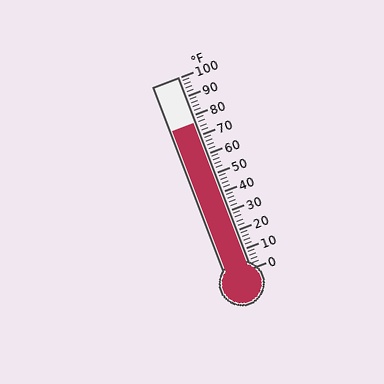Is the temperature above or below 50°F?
The temperature is above 50°F.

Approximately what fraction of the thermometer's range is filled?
The thermometer is filled to approximately 75% of its range.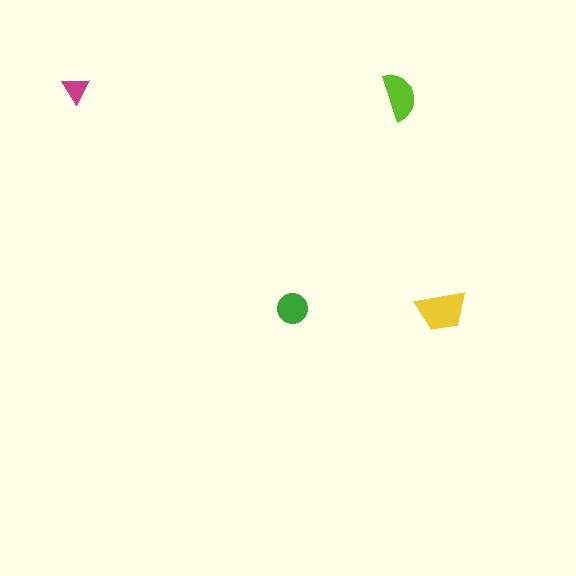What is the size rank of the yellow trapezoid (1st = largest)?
1st.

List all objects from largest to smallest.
The yellow trapezoid, the lime semicircle, the green circle, the magenta triangle.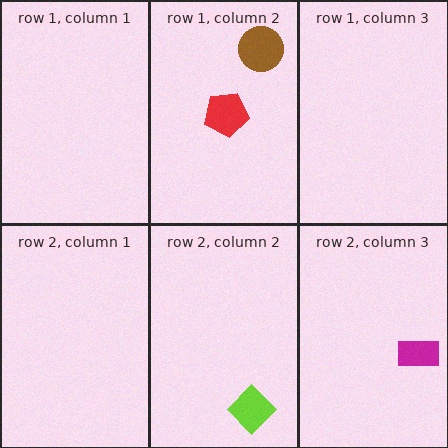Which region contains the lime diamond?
The row 2, column 2 region.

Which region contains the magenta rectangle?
The row 2, column 3 region.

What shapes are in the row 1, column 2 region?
The red pentagon, the brown circle.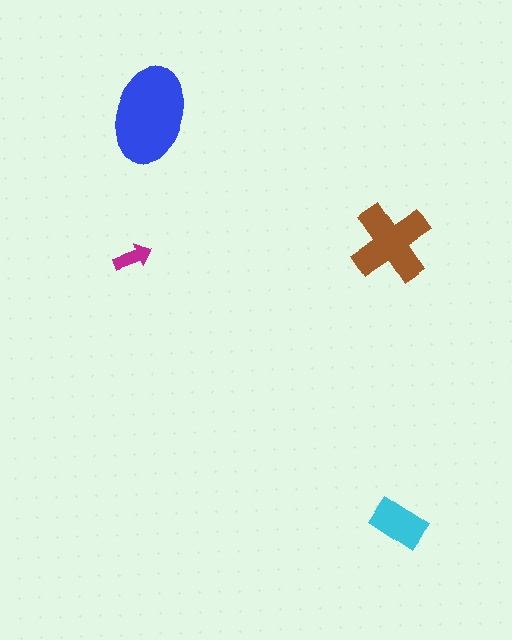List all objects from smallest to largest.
The magenta arrow, the cyan rectangle, the brown cross, the blue ellipse.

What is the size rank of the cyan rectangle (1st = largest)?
3rd.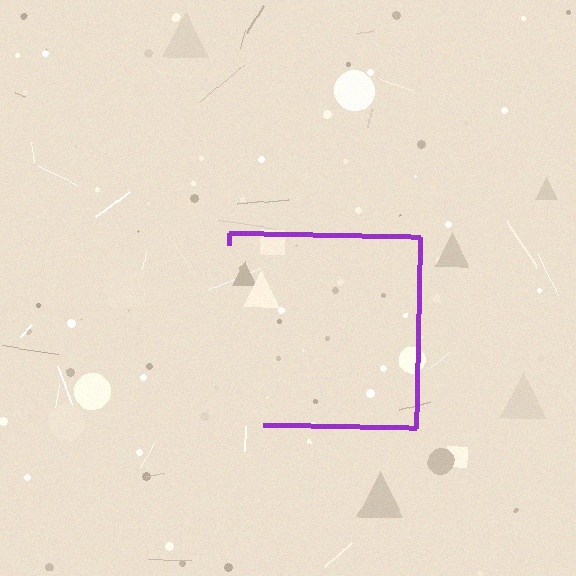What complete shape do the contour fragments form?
The contour fragments form a square.